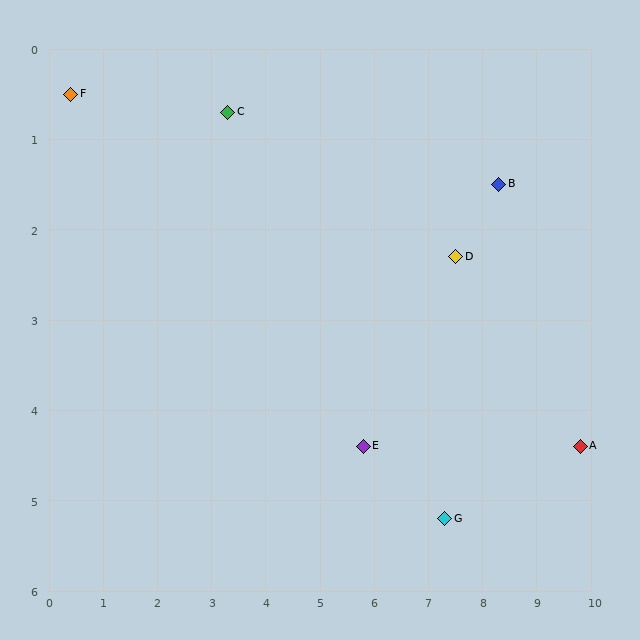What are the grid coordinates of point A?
Point A is at approximately (9.8, 4.4).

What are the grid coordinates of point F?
Point F is at approximately (0.4, 0.5).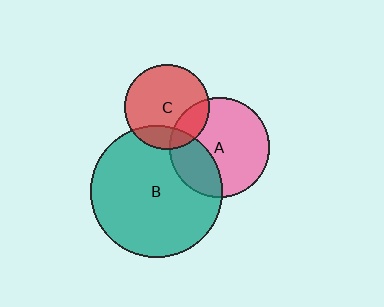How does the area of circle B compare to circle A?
Approximately 1.7 times.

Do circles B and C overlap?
Yes.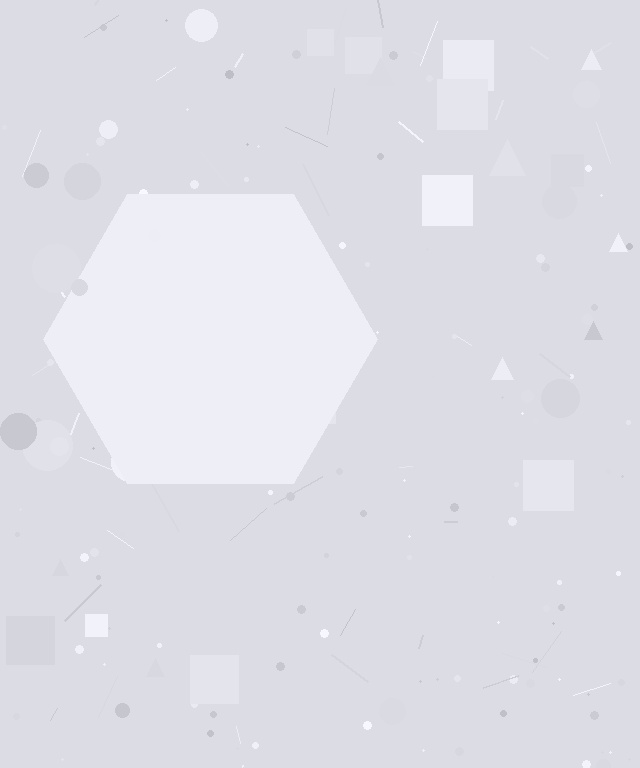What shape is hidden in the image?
A hexagon is hidden in the image.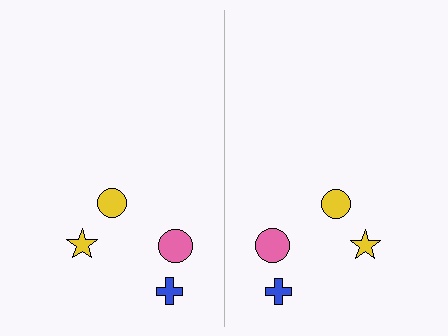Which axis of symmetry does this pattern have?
The pattern has a vertical axis of symmetry running through the center of the image.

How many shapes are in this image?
There are 8 shapes in this image.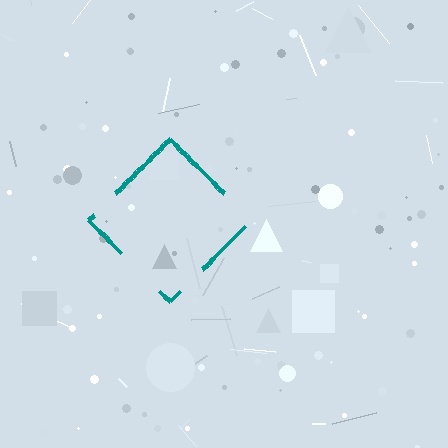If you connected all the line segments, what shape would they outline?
They would outline a diamond.